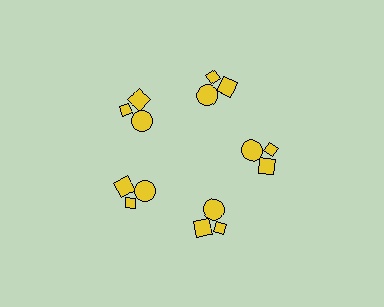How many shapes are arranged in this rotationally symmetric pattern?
There are 15 shapes, arranged in 5 groups of 3.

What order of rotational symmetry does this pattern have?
This pattern has 5-fold rotational symmetry.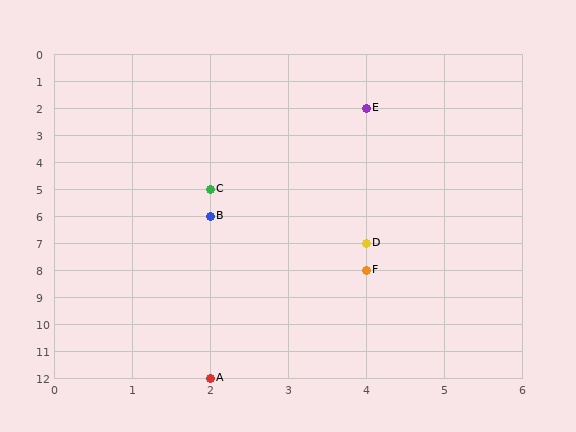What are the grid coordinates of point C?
Point C is at grid coordinates (2, 5).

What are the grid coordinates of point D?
Point D is at grid coordinates (4, 7).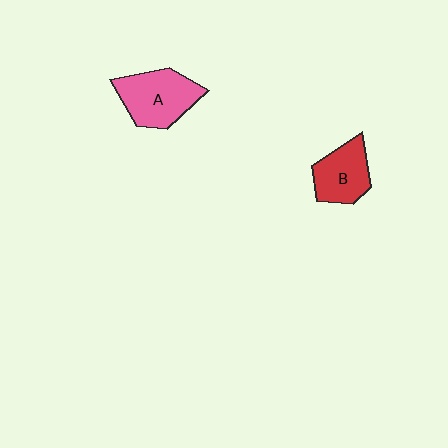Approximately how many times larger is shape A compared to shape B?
Approximately 1.3 times.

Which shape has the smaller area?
Shape B (red).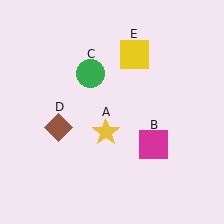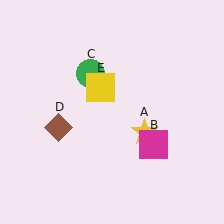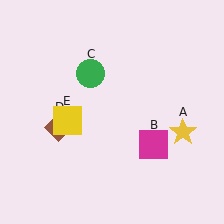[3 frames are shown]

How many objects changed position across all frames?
2 objects changed position: yellow star (object A), yellow square (object E).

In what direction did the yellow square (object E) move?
The yellow square (object E) moved down and to the left.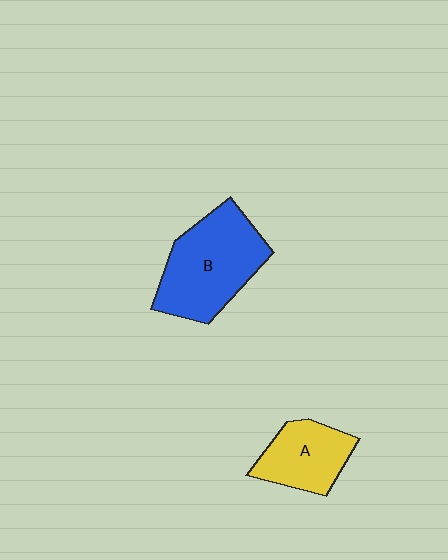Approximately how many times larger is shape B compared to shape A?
Approximately 1.6 times.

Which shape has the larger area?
Shape B (blue).